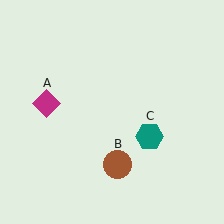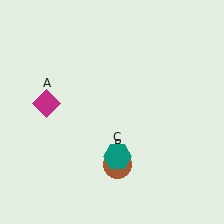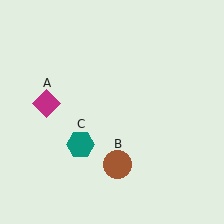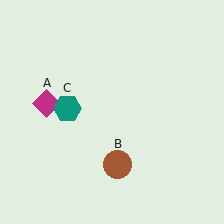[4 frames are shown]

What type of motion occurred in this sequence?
The teal hexagon (object C) rotated clockwise around the center of the scene.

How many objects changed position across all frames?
1 object changed position: teal hexagon (object C).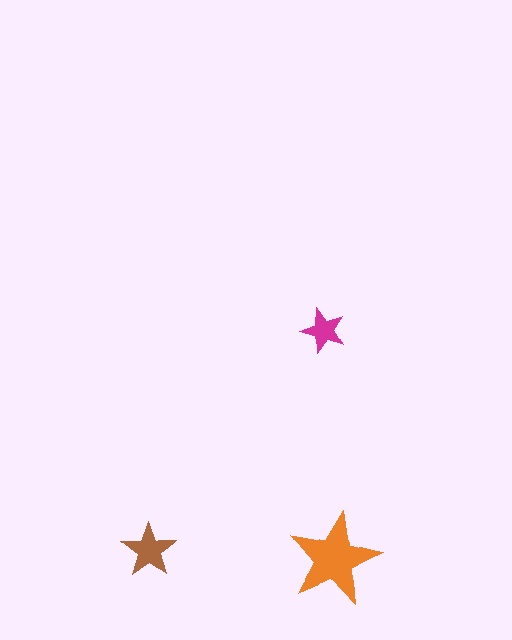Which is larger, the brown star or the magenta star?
The brown one.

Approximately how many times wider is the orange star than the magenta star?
About 2 times wider.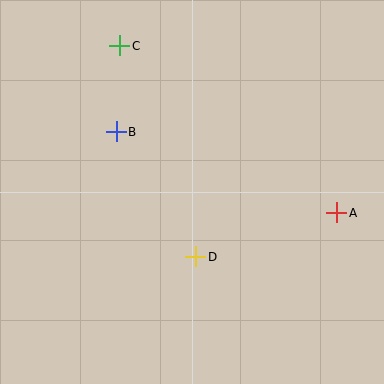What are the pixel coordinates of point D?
Point D is at (196, 257).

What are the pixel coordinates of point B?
Point B is at (116, 132).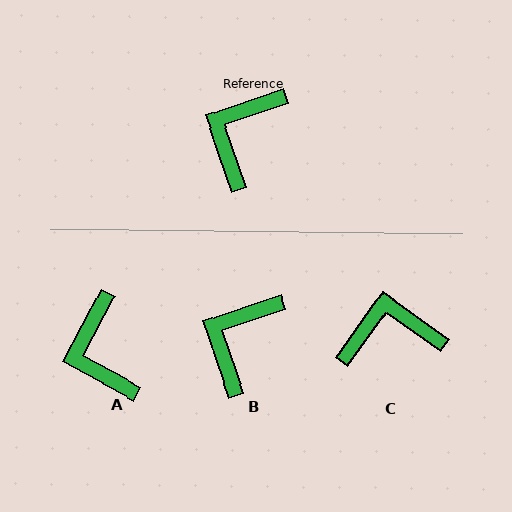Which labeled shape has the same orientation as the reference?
B.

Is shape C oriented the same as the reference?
No, it is off by about 55 degrees.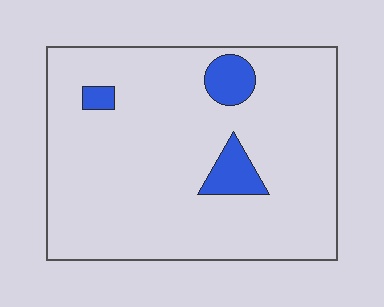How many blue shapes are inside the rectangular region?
3.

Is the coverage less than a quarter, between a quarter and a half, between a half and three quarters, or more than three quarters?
Less than a quarter.